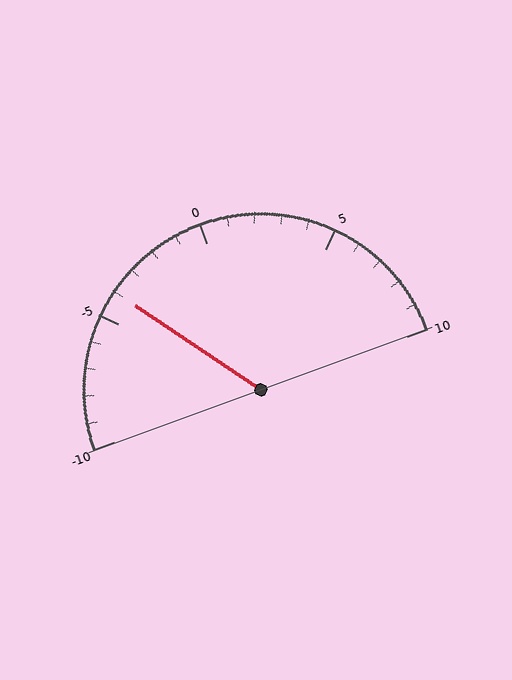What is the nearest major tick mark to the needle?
The nearest major tick mark is -5.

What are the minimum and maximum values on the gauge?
The gauge ranges from -10 to 10.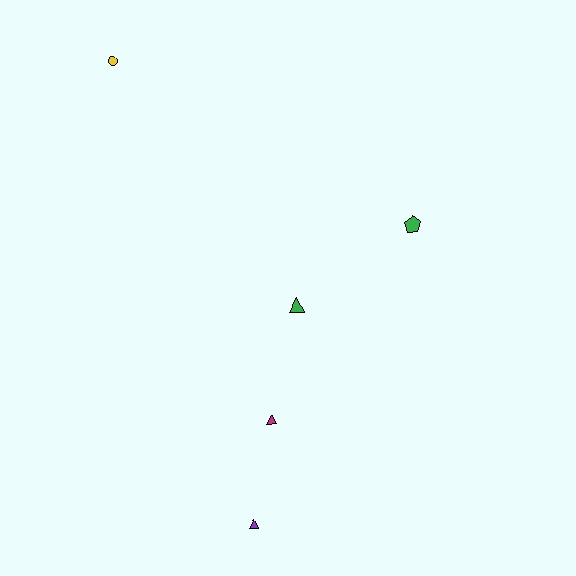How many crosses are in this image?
There are no crosses.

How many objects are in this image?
There are 5 objects.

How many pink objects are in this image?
There are no pink objects.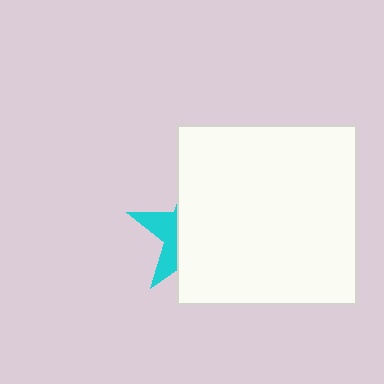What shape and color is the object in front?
The object in front is a white square.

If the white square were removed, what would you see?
You would see the complete cyan star.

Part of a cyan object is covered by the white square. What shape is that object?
It is a star.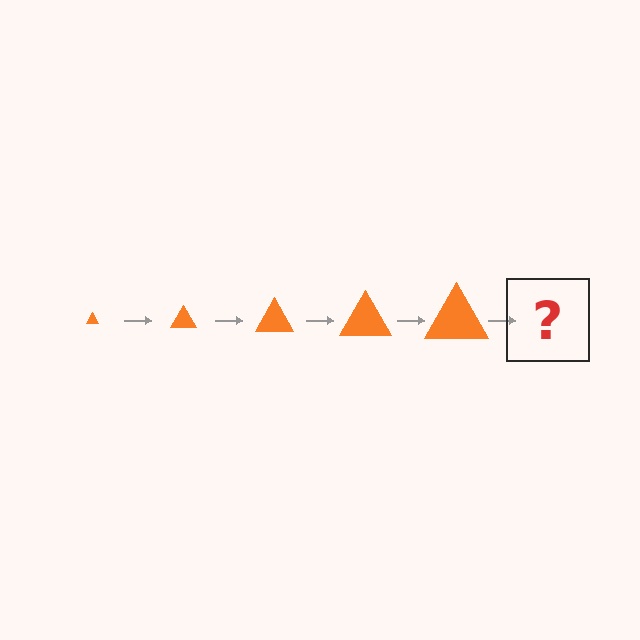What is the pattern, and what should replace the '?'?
The pattern is that the triangle gets progressively larger each step. The '?' should be an orange triangle, larger than the previous one.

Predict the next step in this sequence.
The next step is an orange triangle, larger than the previous one.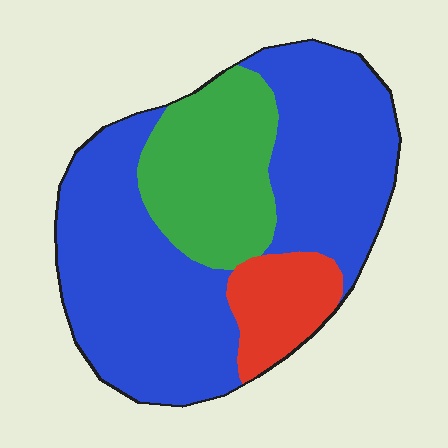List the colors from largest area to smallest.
From largest to smallest: blue, green, red.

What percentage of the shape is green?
Green takes up about one quarter (1/4) of the shape.